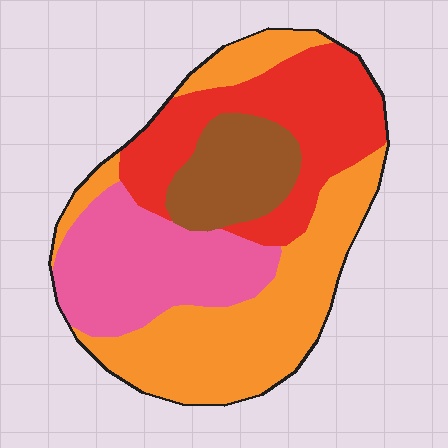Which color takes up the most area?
Orange, at roughly 35%.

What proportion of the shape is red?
Red covers roughly 25% of the shape.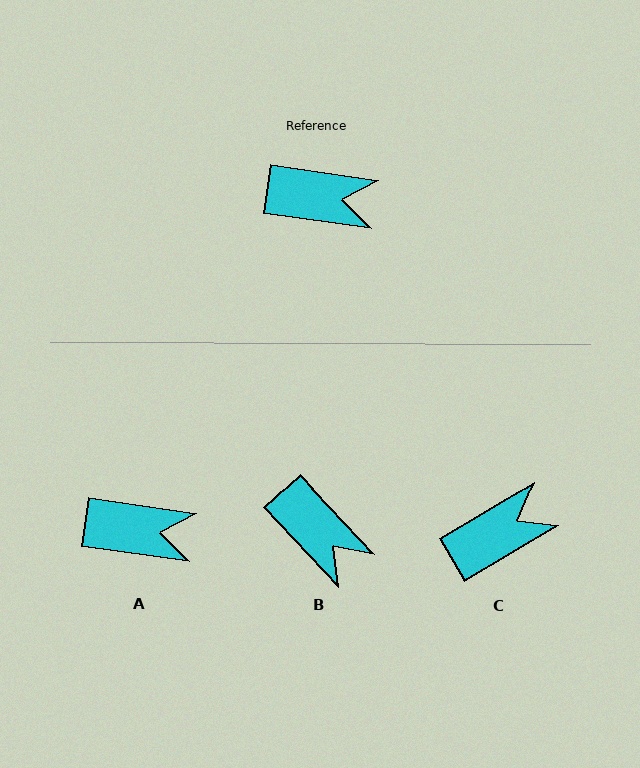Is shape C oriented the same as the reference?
No, it is off by about 39 degrees.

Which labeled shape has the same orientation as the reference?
A.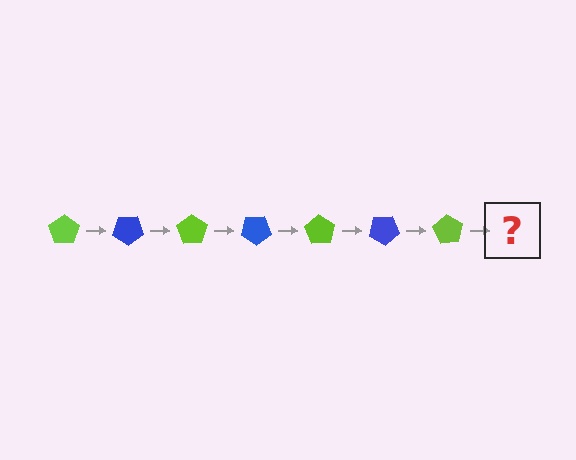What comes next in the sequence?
The next element should be a blue pentagon, rotated 245 degrees from the start.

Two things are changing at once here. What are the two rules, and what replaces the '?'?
The two rules are that it rotates 35 degrees each step and the color cycles through lime and blue. The '?' should be a blue pentagon, rotated 245 degrees from the start.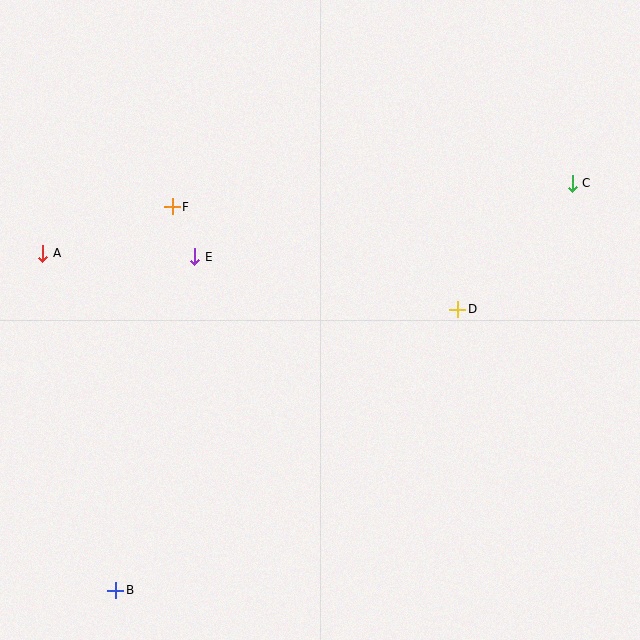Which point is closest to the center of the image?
Point D at (458, 309) is closest to the center.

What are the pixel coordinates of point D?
Point D is at (458, 309).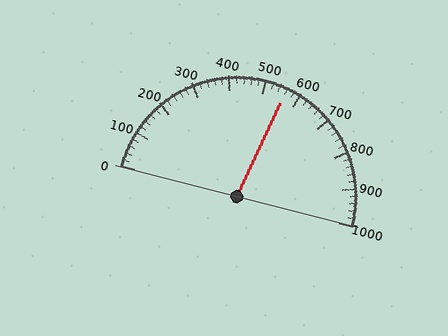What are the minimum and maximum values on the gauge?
The gauge ranges from 0 to 1000.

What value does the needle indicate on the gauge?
The needle indicates approximately 560.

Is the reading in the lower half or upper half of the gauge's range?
The reading is in the upper half of the range (0 to 1000).